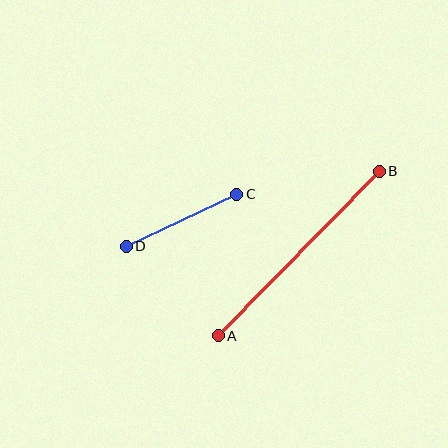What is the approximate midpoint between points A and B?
The midpoint is at approximately (299, 253) pixels.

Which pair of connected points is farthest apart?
Points A and B are farthest apart.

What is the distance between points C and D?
The distance is approximately 122 pixels.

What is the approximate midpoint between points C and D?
The midpoint is at approximately (182, 220) pixels.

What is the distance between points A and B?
The distance is approximately 230 pixels.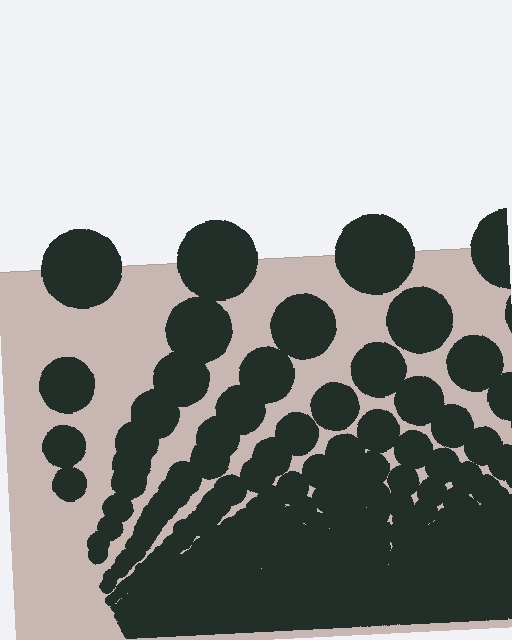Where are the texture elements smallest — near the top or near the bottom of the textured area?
Near the bottom.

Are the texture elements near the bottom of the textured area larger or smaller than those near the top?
Smaller. The gradient is inverted — elements near the bottom are smaller and denser.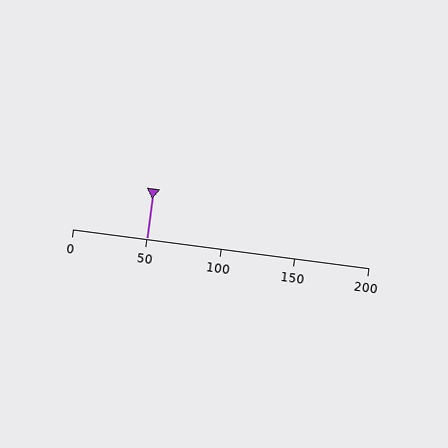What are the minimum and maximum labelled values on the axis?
The axis runs from 0 to 200.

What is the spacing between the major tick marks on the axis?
The major ticks are spaced 50 apart.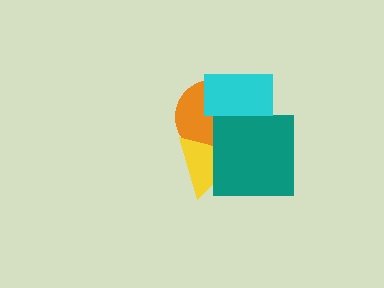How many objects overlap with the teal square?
3 objects overlap with the teal square.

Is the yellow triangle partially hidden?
Yes, it is partially covered by another shape.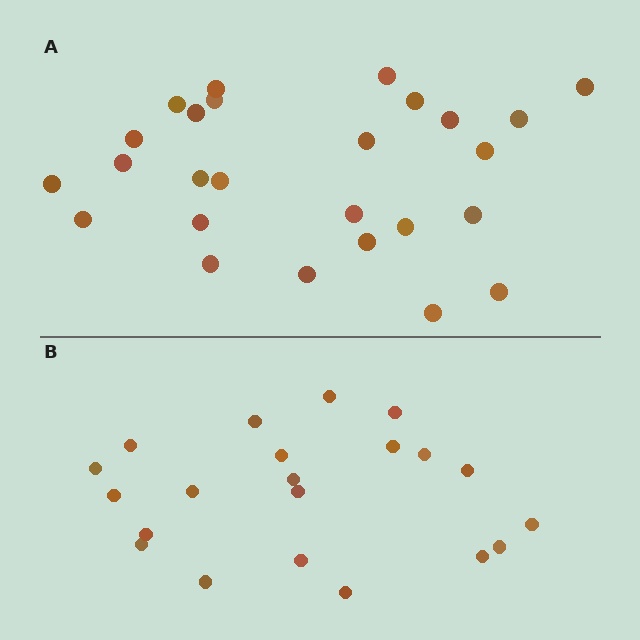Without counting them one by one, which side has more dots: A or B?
Region A (the top region) has more dots.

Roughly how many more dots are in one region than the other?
Region A has about 5 more dots than region B.